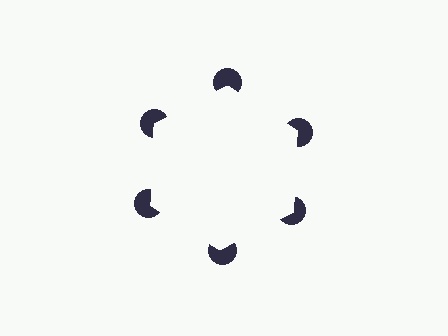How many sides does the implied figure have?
6 sides.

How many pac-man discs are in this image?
There are 6 — one at each vertex of the illusory hexagon.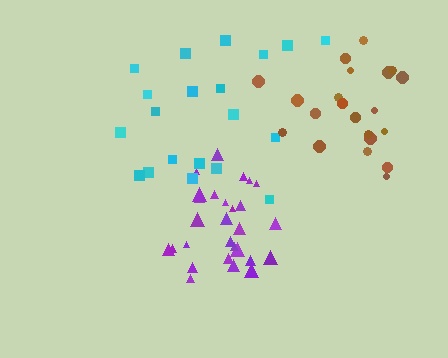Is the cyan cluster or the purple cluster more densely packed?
Purple.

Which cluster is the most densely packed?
Purple.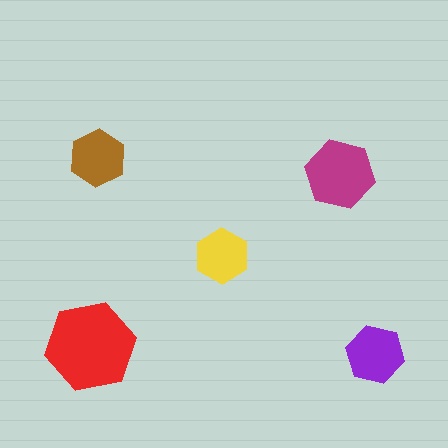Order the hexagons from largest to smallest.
the red one, the magenta one, the purple one, the brown one, the yellow one.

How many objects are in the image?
There are 5 objects in the image.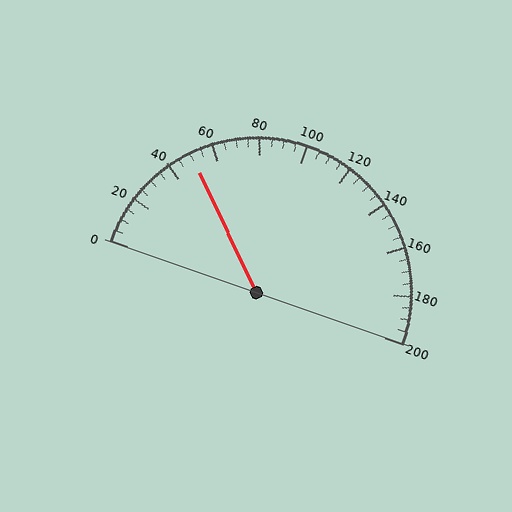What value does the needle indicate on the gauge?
The needle indicates approximately 50.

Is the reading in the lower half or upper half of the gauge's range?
The reading is in the lower half of the range (0 to 200).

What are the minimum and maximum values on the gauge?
The gauge ranges from 0 to 200.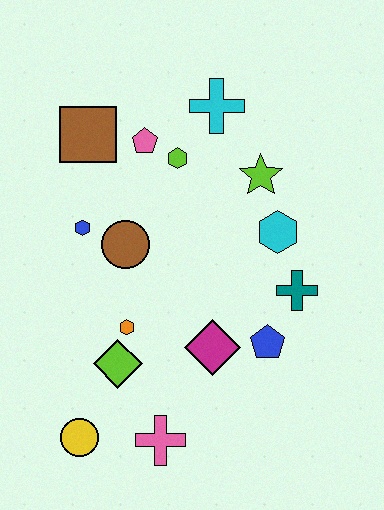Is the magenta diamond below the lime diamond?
No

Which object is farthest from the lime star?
The yellow circle is farthest from the lime star.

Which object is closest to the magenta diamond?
The blue pentagon is closest to the magenta diamond.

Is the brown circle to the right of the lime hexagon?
No